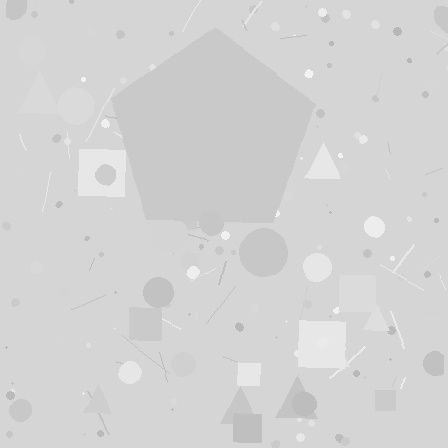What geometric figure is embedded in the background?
A pentagon is embedded in the background.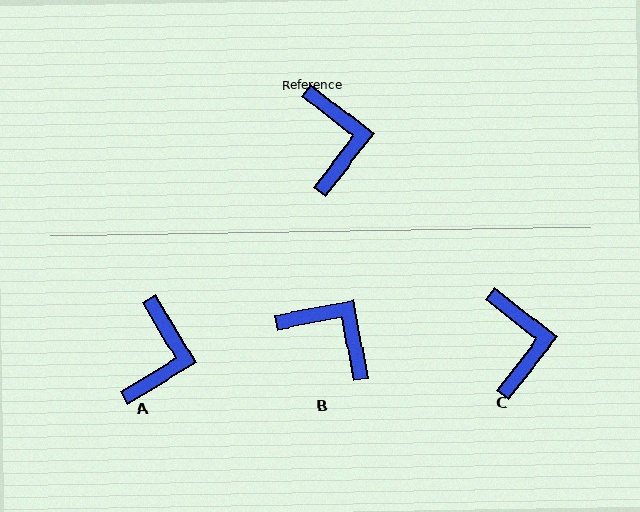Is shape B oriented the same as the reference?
No, it is off by about 49 degrees.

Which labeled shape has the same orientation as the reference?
C.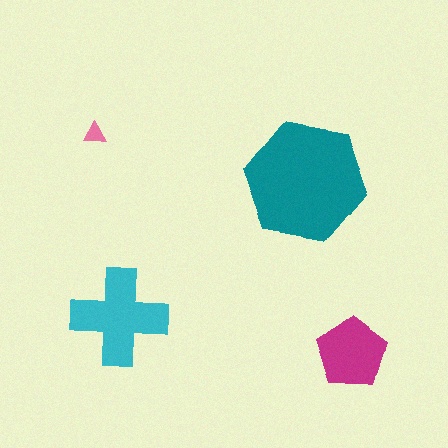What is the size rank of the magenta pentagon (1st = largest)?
3rd.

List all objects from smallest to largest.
The pink triangle, the magenta pentagon, the cyan cross, the teal hexagon.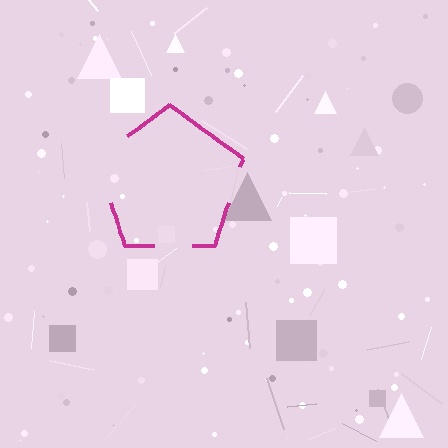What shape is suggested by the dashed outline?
The dashed outline suggests a pentagon.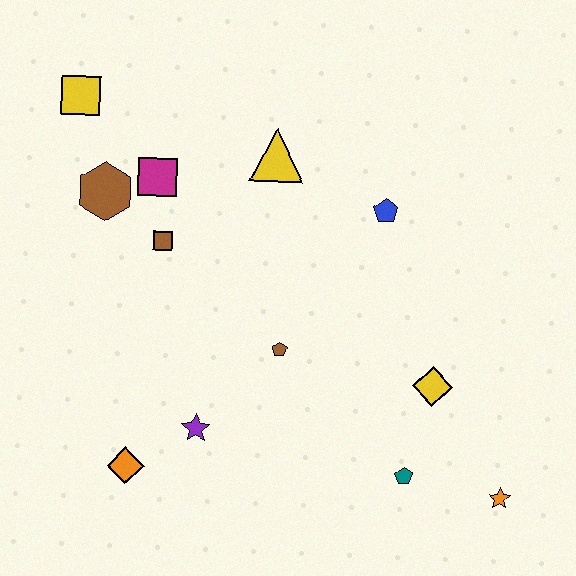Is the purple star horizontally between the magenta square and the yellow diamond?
Yes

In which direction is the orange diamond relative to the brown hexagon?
The orange diamond is below the brown hexagon.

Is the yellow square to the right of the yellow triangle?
No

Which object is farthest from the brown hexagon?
The orange star is farthest from the brown hexagon.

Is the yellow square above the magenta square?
Yes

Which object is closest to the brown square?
The magenta square is closest to the brown square.